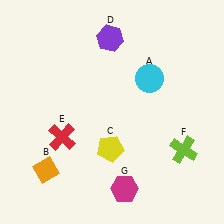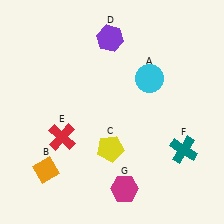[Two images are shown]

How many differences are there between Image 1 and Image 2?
There is 1 difference between the two images.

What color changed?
The cross (F) changed from lime in Image 1 to teal in Image 2.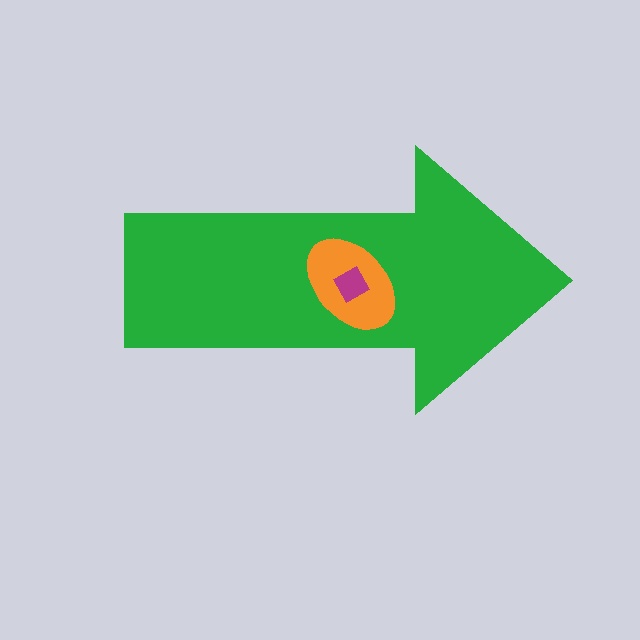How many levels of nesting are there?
3.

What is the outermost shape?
The green arrow.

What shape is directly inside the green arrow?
The orange ellipse.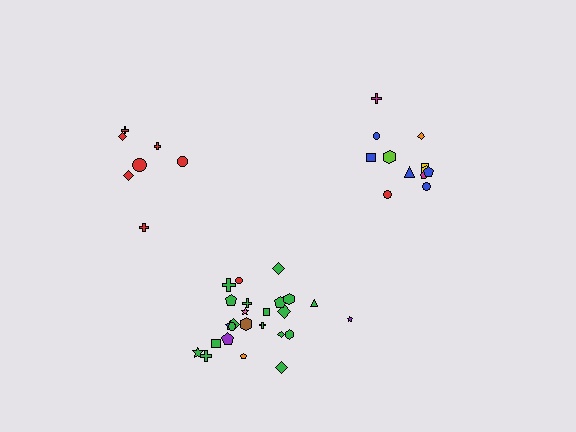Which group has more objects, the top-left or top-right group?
The top-right group.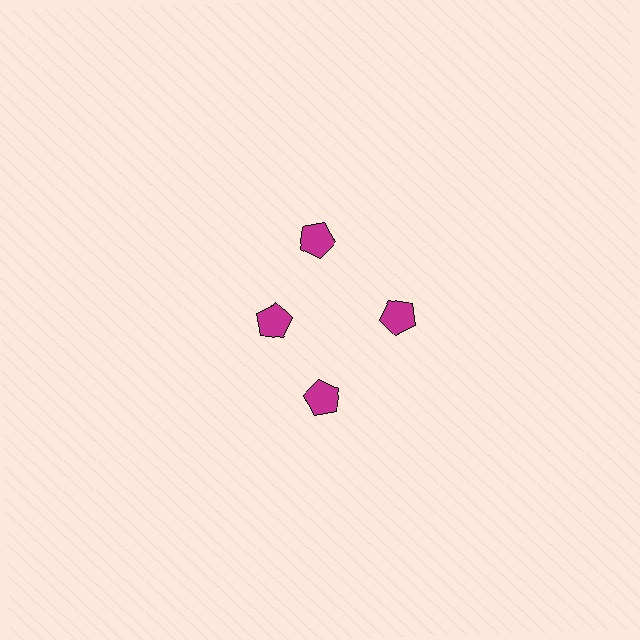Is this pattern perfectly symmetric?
No. The 4 magenta pentagons are arranged in a ring, but one element near the 9 o'clock position is pulled inward toward the center, breaking the 4-fold rotational symmetry.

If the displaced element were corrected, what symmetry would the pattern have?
It would have 4-fold rotational symmetry — the pattern would map onto itself every 90 degrees.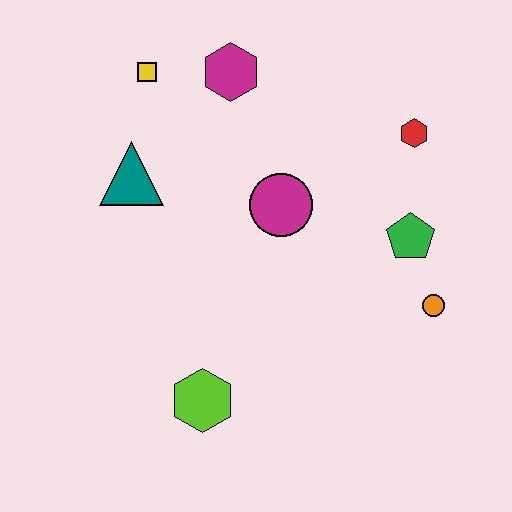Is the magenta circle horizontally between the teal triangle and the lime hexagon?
No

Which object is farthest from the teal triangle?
The orange circle is farthest from the teal triangle.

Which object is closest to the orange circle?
The green pentagon is closest to the orange circle.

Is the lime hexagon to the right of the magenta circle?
No